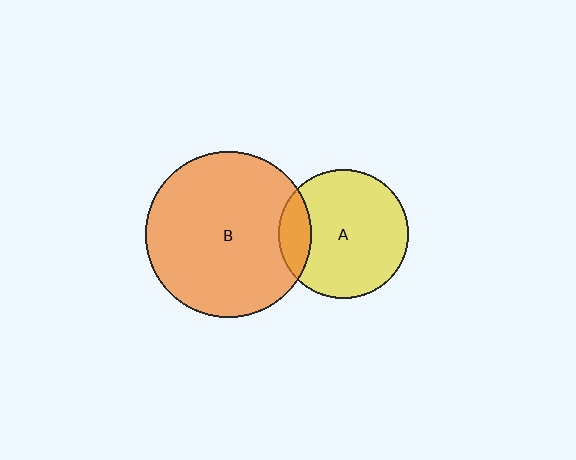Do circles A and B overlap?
Yes.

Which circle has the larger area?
Circle B (orange).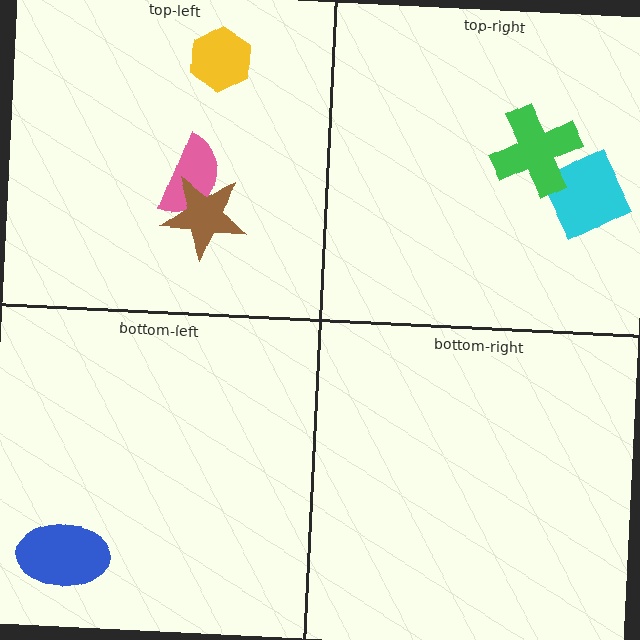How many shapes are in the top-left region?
3.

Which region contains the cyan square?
The top-right region.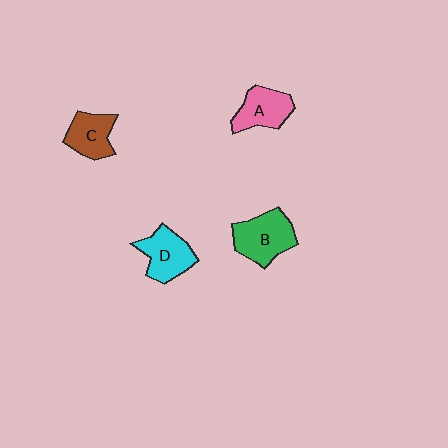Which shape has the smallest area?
Shape C (brown).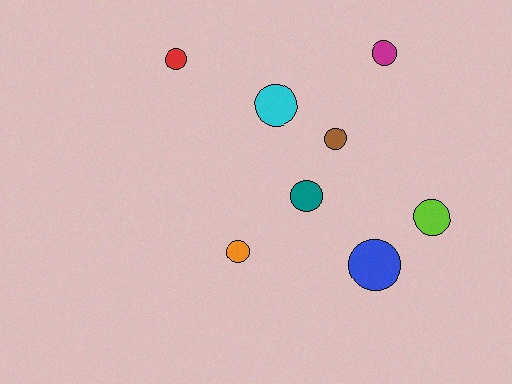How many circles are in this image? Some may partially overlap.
There are 8 circles.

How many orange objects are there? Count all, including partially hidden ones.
There is 1 orange object.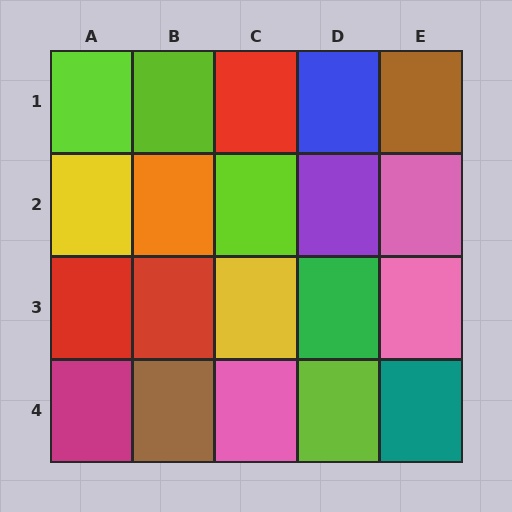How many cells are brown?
2 cells are brown.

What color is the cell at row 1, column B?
Lime.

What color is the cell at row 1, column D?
Blue.